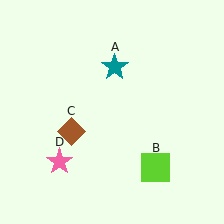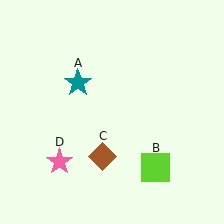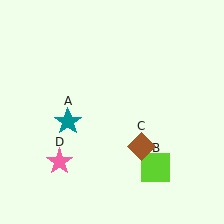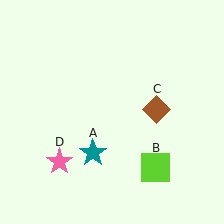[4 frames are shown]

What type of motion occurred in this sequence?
The teal star (object A), brown diamond (object C) rotated counterclockwise around the center of the scene.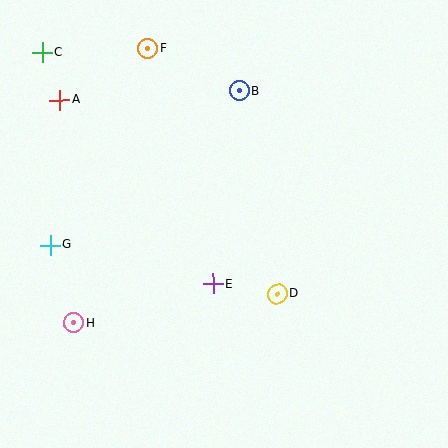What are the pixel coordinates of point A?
Point A is at (60, 100).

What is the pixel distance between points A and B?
The distance between A and B is 179 pixels.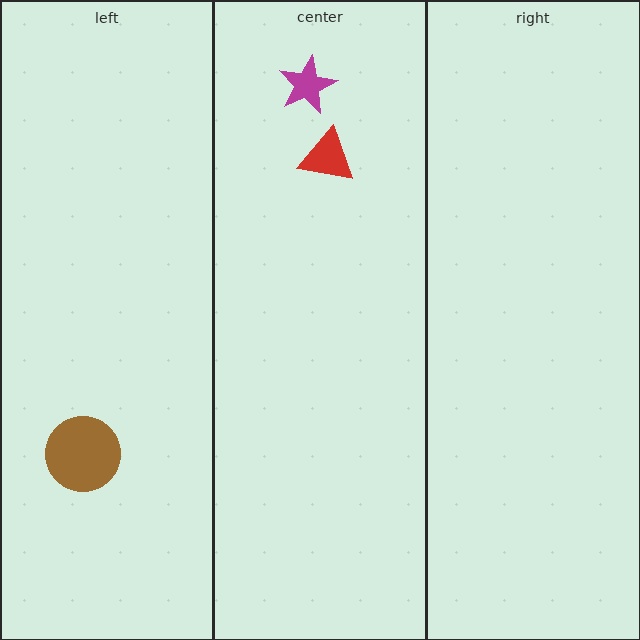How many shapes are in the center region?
2.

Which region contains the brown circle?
The left region.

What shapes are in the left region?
The brown circle.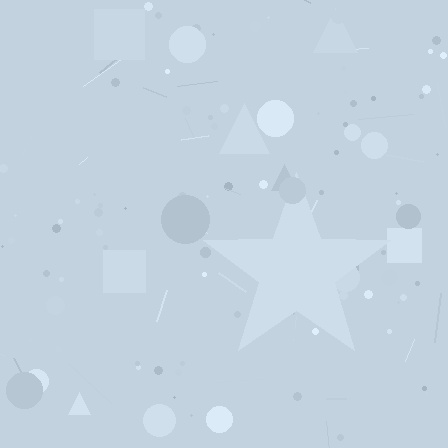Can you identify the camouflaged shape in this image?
The camouflaged shape is a star.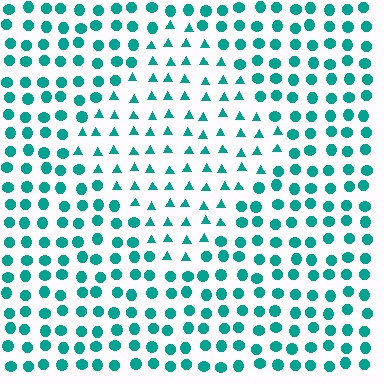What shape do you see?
I see a diamond.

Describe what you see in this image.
The image is filled with small teal elements arranged in a uniform grid. A diamond-shaped region contains triangles, while the surrounding area contains circles. The boundary is defined purely by the change in element shape.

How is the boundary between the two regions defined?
The boundary is defined by a change in element shape: triangles inside vs. circles outside. All elements share the same color and spacing.